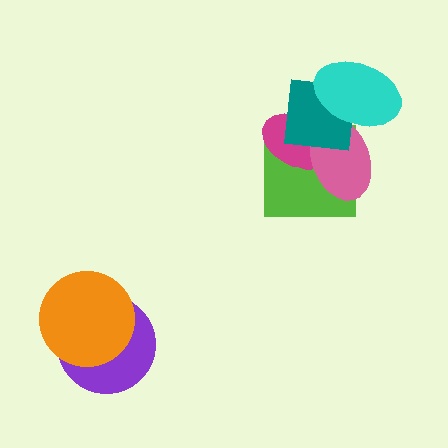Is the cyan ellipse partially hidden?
No, no other shape covers it.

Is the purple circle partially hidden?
Yes, it is partially covered by another shape.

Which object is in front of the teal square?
The cyan ellipse is in front of the teal square.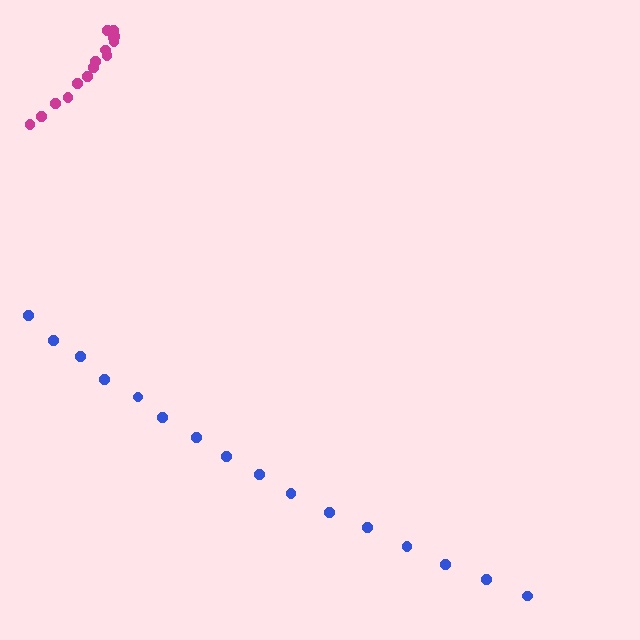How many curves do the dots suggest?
There are 2 distinct paths.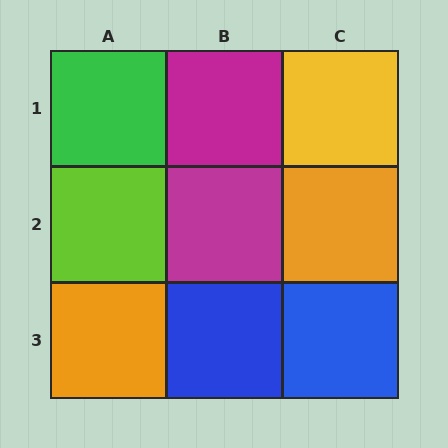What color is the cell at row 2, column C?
Orange.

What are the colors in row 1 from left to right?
Green, magenta, yellow.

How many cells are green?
1 cell is green.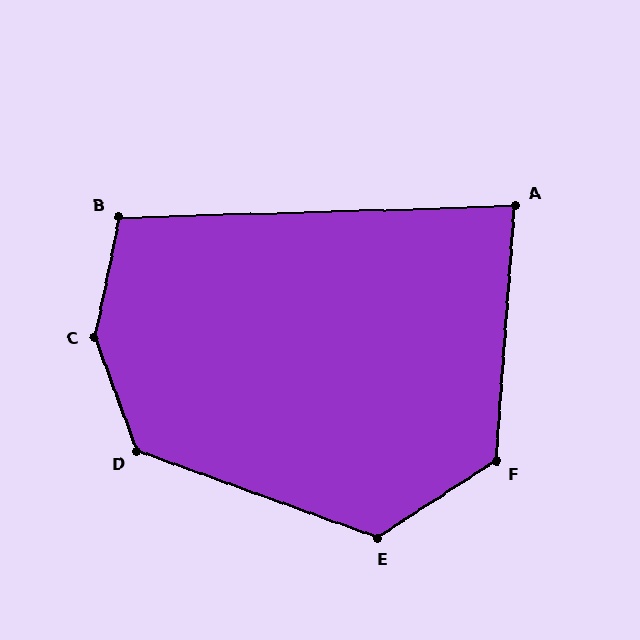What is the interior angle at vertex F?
Approximately 127 degrees (obtuse).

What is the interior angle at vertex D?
Approximately 130 degrees (obtuse).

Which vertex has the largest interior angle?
C, at approximately 149 degrees.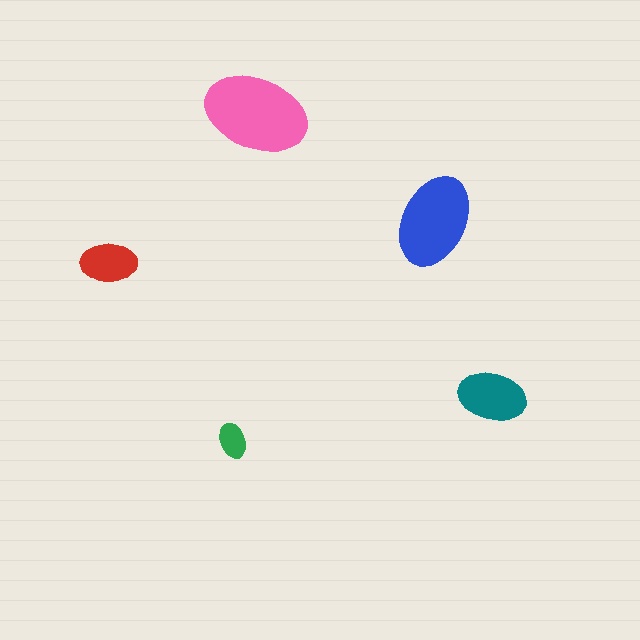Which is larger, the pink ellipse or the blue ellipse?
The pink one.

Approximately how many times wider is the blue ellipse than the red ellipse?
About 1.5 times wider.